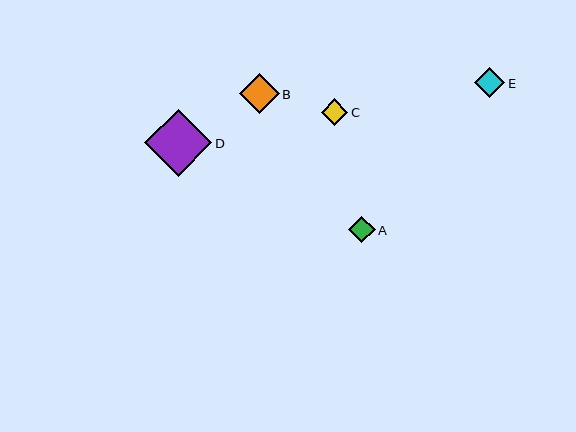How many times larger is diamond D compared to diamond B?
Diamond D is approximately 1.7 times the size of diamond B.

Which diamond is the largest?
Diamond D is the largest with a size of approximately 67 pixels.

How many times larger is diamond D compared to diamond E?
Diamond D is approximately 2.2 times the size of diamond E.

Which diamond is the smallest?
Diamond A is the smallest with a size of approximately 27 pixels.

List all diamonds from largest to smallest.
From largest to smallest: D, B, E, C, A.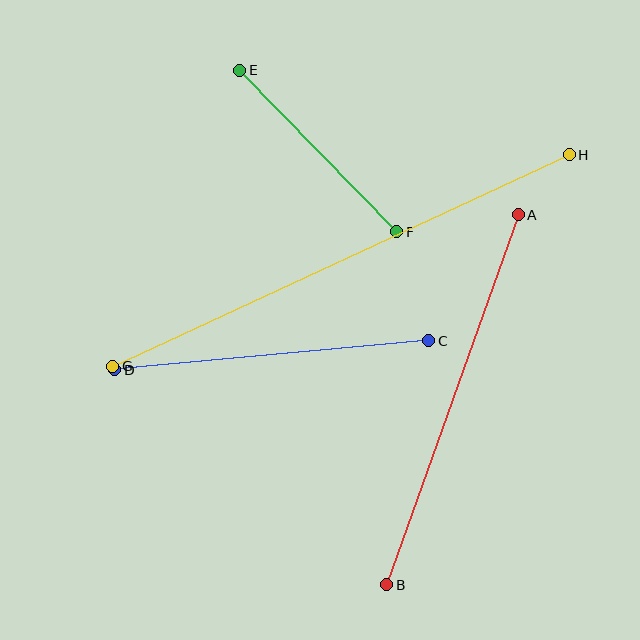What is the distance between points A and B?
The distance is approximately 393 pixels.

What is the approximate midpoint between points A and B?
The midpoint is at approximately (452, 400) pixels.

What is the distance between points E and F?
The distance is approximately 226 pixels.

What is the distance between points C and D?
The distance is approximately 316 pixels.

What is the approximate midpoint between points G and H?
The midpoint is at approximately (341, 261) pixels.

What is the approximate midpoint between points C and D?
The midpoint is at approximately (272, 355) pixels.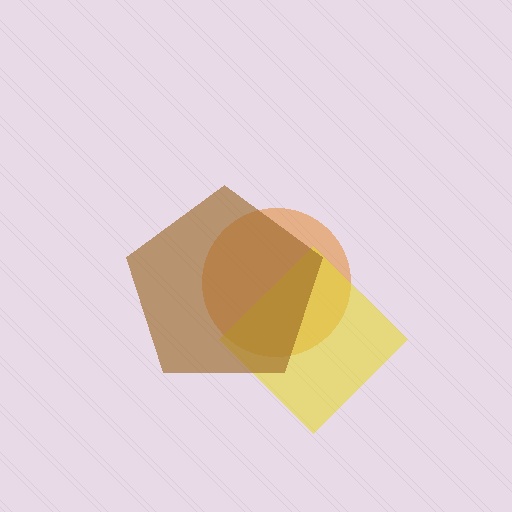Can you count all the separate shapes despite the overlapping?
Yes, there are 3 separate shapes.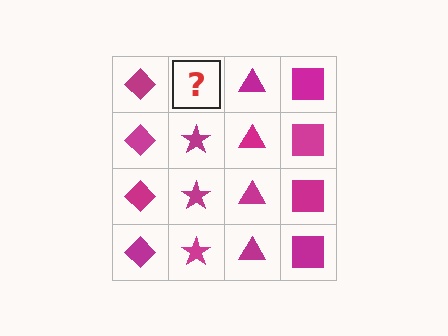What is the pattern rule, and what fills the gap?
The rule is that each column has a consistent shape. The gap should be filled with a magenta star.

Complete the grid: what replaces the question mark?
The question mark should be replaced with a magenta star.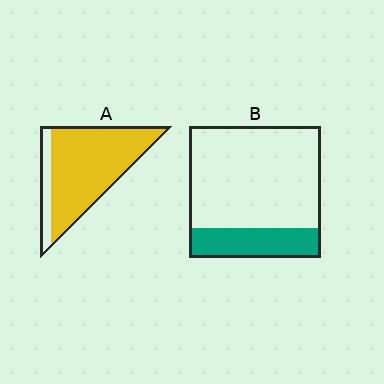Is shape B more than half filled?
No.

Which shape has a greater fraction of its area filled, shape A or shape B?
Shape A.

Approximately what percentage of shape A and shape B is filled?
A is approximately 85% and B is approximately 25%.